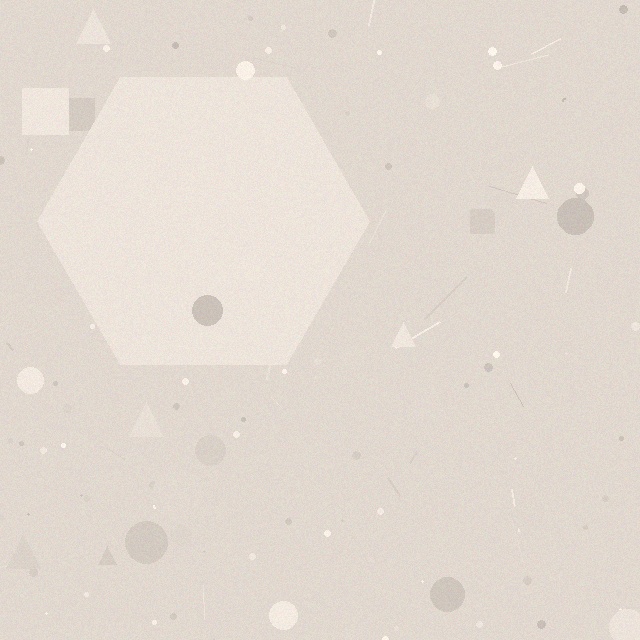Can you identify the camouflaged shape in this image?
The camouflaged shape is a hexagon.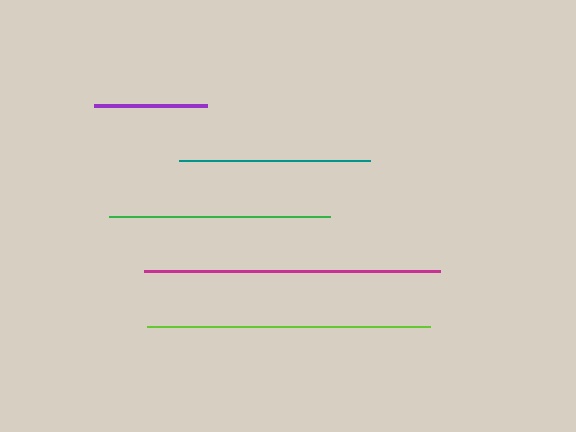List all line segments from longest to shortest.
From longest to shortest: magenta, lime, green, teal, purple.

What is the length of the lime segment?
The lime segment is approximately 283 pixels long.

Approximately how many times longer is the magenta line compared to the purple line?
The magenta line is approximately 2.6 times the length of the purple line.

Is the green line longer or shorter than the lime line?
The lime line is longer than the green line.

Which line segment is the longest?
The magenta line is the longest at approximately 296 pixels.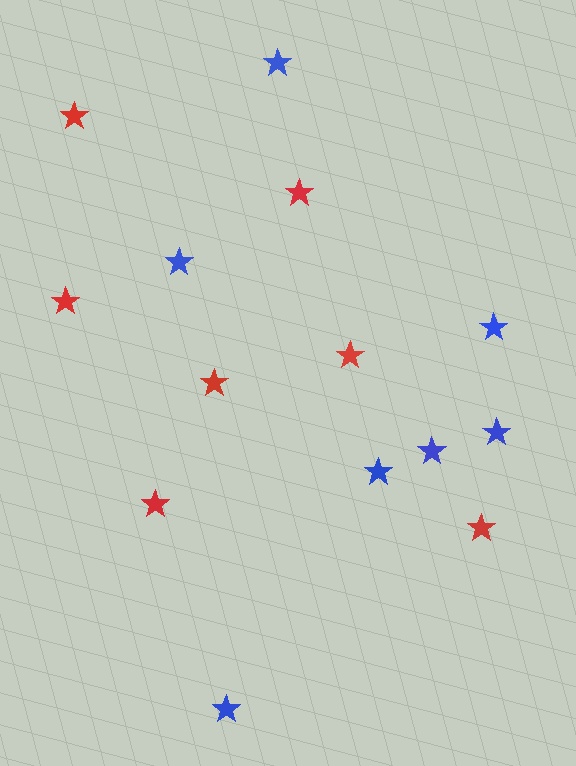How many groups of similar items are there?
There are 2 groups: one group of red stars (7) and one group of blue stars (7).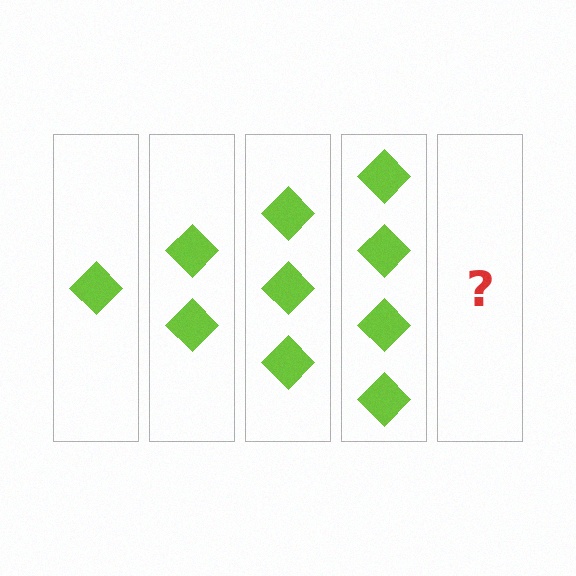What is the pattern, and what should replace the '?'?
The pattern is that each step adds one more diamond. The '?' should be 5 diamonds.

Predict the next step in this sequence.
The next step is 5 diamonds.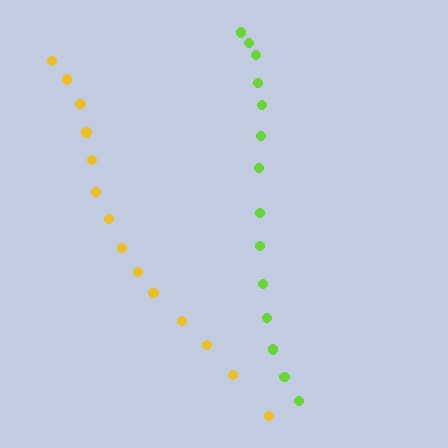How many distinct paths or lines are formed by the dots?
There are 2 distinct paths.